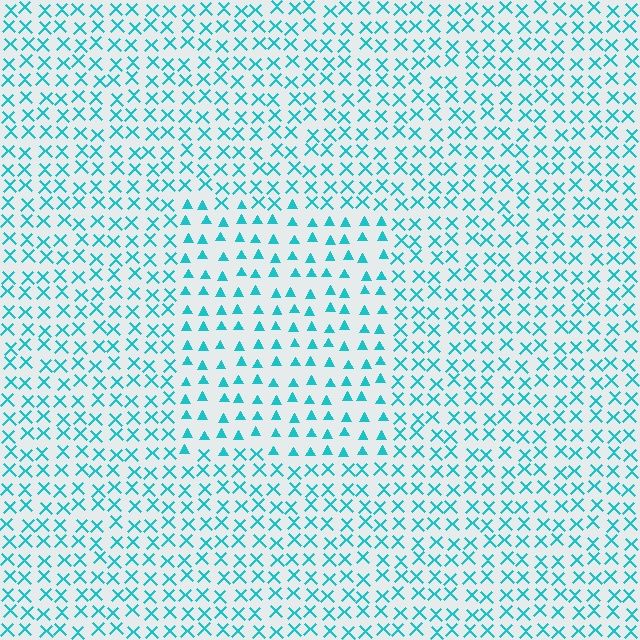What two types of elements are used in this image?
The image uses triangles inside the rectangle region and X marks outside it.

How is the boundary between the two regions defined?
The boundary is defined by a change in element shape: triangles inside vs. X marks outside. All elements share the same color and spacing.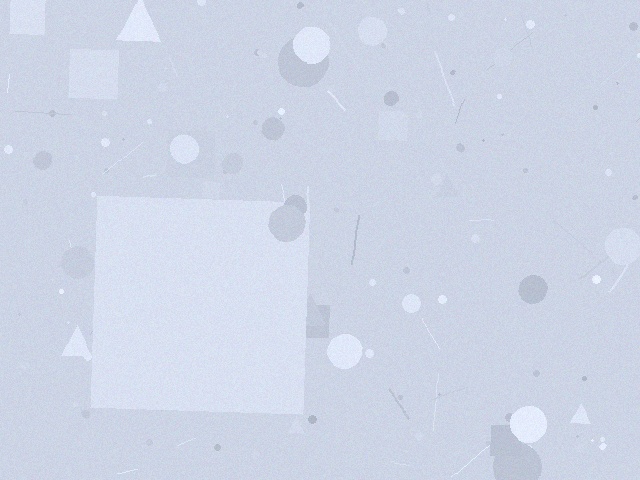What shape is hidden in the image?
A square is hidden in the image.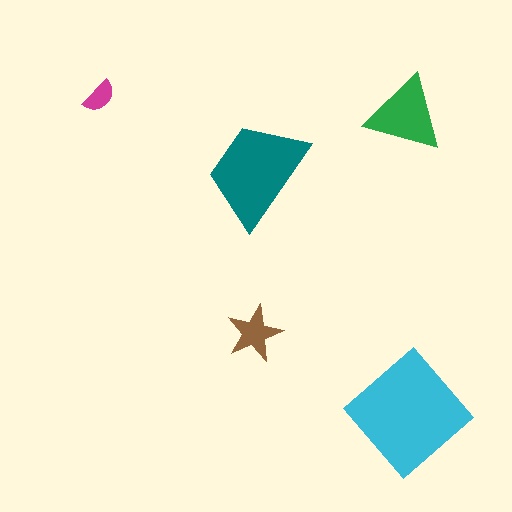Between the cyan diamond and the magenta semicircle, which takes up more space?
The cyan diamond.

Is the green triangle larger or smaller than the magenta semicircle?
Larger.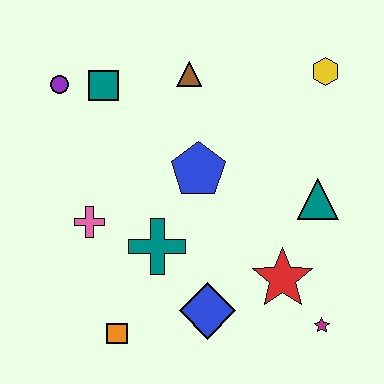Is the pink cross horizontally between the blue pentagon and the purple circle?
Yes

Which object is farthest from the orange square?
The yellow hexagon is farthest from the orange square.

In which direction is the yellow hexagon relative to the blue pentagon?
The yellow hexagon is to the right of the blue pentagon.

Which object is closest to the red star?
The magenta star is closest to the red star.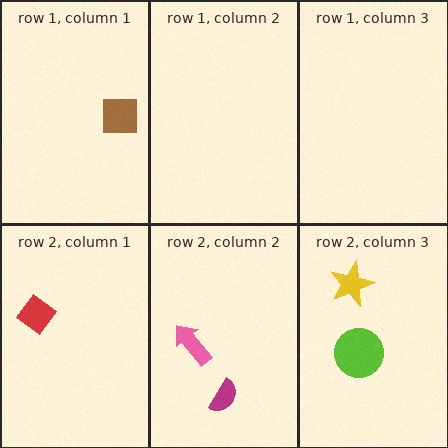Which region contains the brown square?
The row 1, column 1 region.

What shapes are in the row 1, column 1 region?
The brown square.